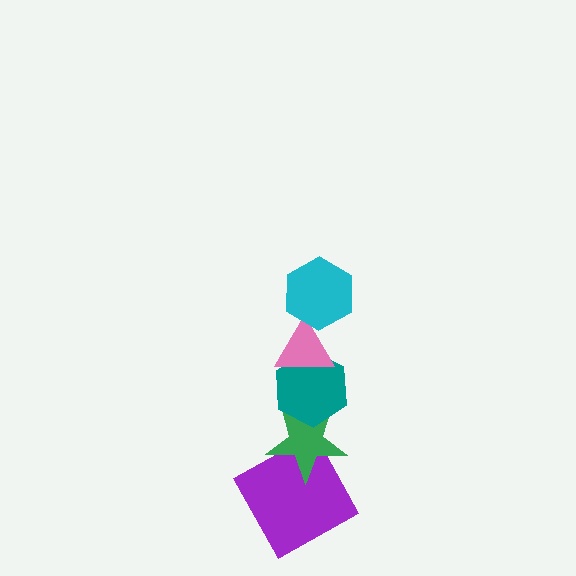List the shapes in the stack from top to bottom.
From top to bottom: the cyan hexagon, the pink triangle, the teal hexagon, the green star, the purple square.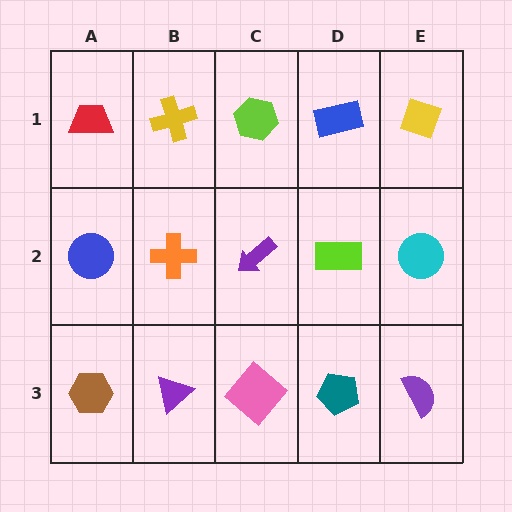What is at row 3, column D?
A teal pentagon.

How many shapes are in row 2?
5 shapes.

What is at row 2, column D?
A lime rectangle.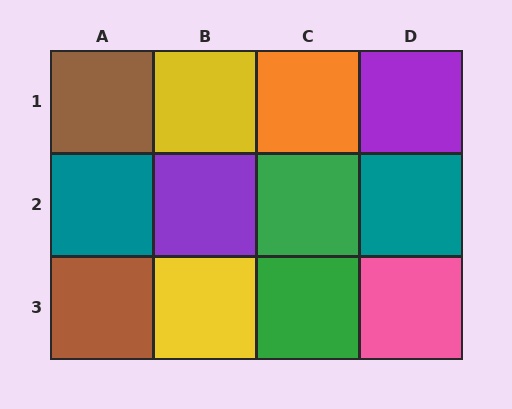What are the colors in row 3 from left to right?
Brown, yellow, green, pink.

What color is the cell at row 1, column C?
Orange.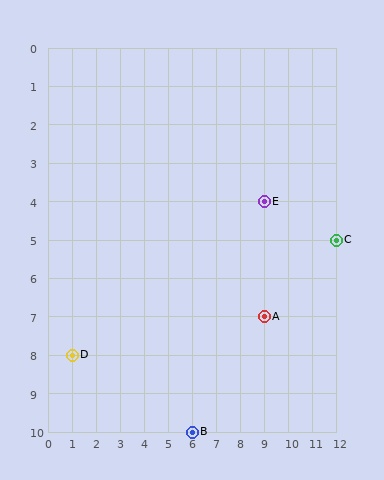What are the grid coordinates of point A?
Point A is at grid coordinates (9, 7).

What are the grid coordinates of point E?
Point E is at grid coordinates (9, 4).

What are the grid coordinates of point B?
Point B is at grid coordinates (6, 10).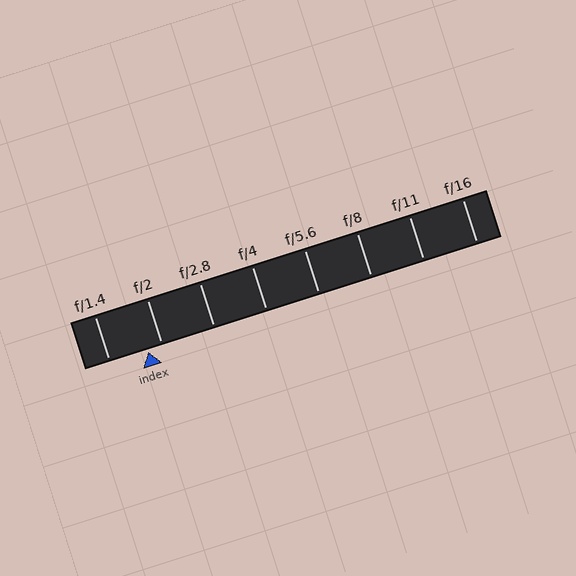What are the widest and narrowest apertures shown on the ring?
The widest aperture shown is f/1.4 and the narrowest is f/16.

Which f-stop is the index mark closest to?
The index mark is closest to f/2.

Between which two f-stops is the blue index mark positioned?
The index mark is between f/1.4 and f/2.